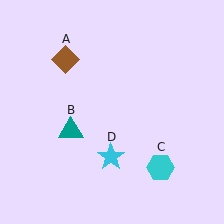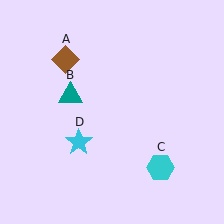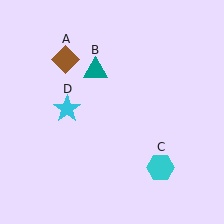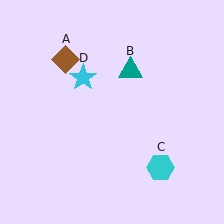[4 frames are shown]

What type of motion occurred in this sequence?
The teal triangle (object B), cyan star (object D) rotated clockwise around the center of the scene.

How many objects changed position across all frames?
2 objects changed position: teal triangle (object B), cyan star (object D).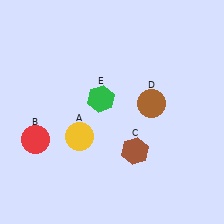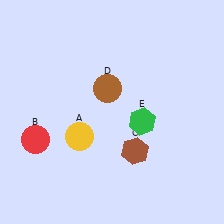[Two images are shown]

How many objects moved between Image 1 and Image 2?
2 objects moved between the two images.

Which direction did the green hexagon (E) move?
The green hexagon (E) moved right.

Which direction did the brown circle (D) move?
The brown circle (D) moved left.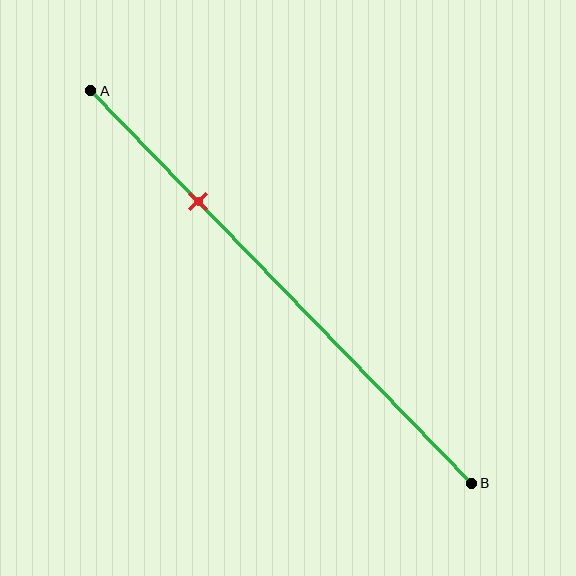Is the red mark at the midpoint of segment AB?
No, the mark is at about 30% from A, not at the 50% midpoint.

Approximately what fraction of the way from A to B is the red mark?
The red mark is approximately 30% of the way from A to B.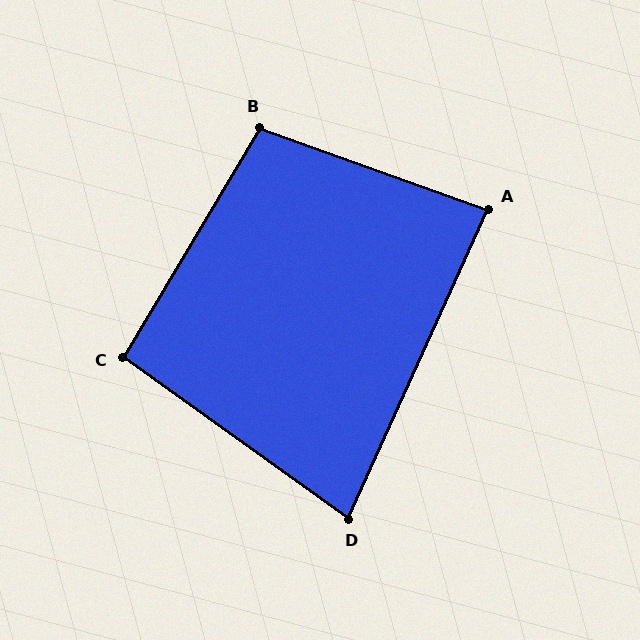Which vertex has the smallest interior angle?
D, at approximately 79 degrees.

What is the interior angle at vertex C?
Approximately 95 degrees (approximately right).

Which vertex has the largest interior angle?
B, at approximately 101 degrees.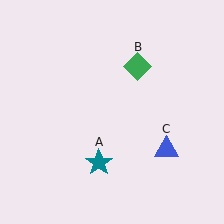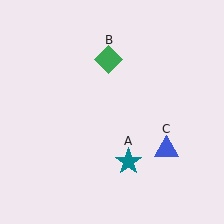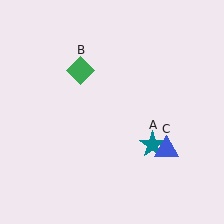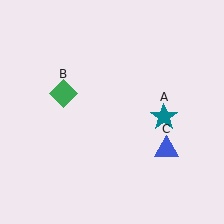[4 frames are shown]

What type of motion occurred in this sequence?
The teal star (object A), green diamond (object B) rotated counterclockwise around the center of the scene.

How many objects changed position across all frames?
2 objects changed position: teal star (object A), green diamond (object B).